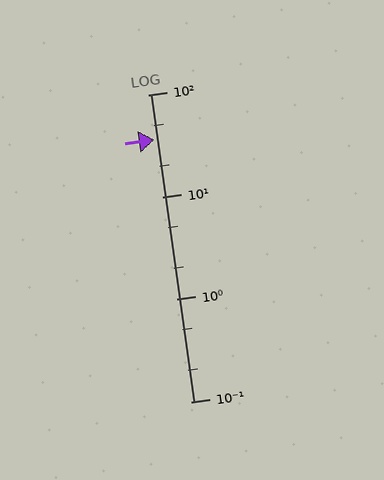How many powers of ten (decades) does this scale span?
The scale spans 3 decades, from 0.1 to 100.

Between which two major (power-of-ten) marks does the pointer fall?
The pointer is between 10 and 100.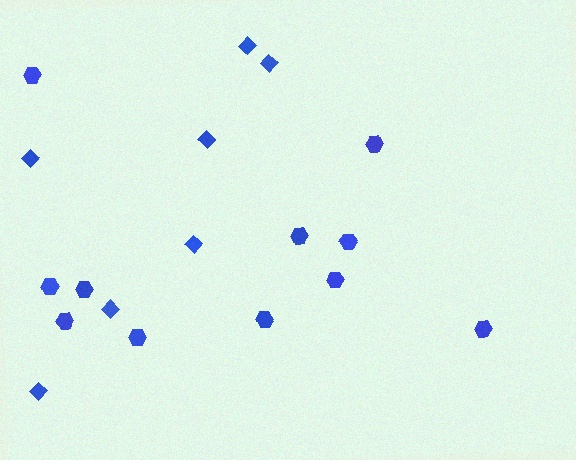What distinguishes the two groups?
There are 2 groups: one group of diamonds (7) and one group of hexagons (11).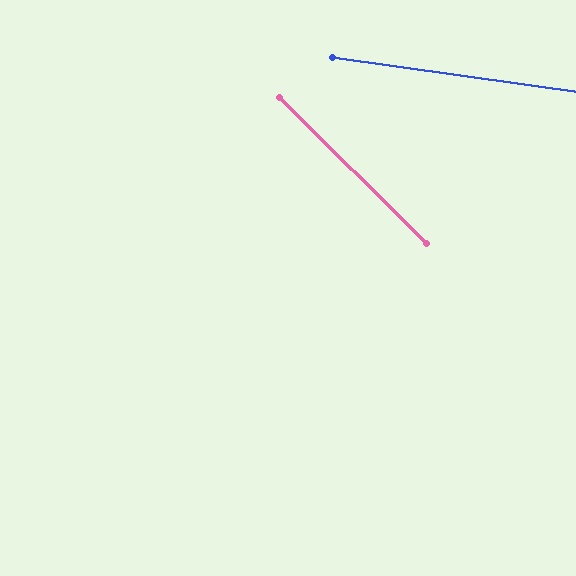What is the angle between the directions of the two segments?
Approximately 37 degrees.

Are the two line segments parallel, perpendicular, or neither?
Neither parallel nor perpendicular — they differ by about 37°.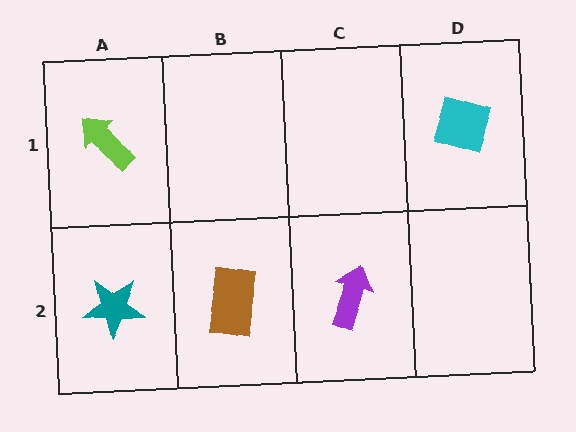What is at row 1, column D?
A cyan diamond.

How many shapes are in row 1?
2 shapes.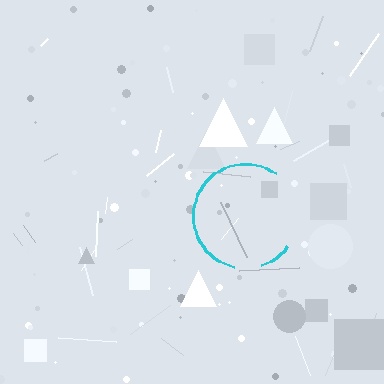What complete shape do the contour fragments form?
The contour fragments form a circle.